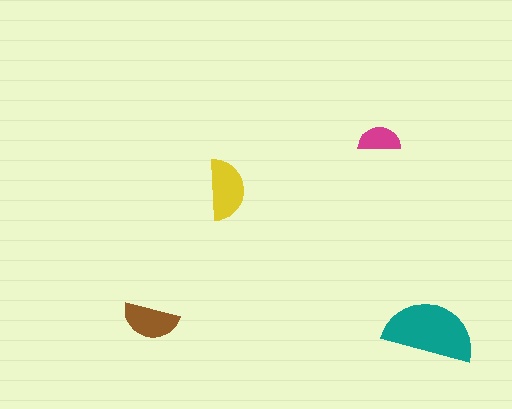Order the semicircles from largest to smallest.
the teal one, the yellow one, the brown one, the magenta one.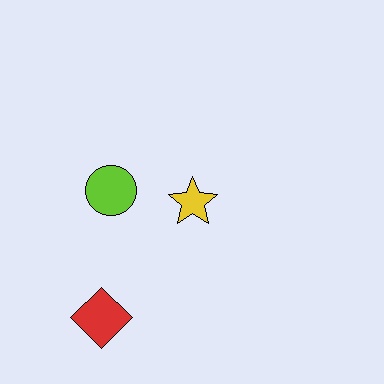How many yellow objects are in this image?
There is 1 yellow object.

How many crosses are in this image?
There are no crosses.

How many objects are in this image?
There are 3 objects.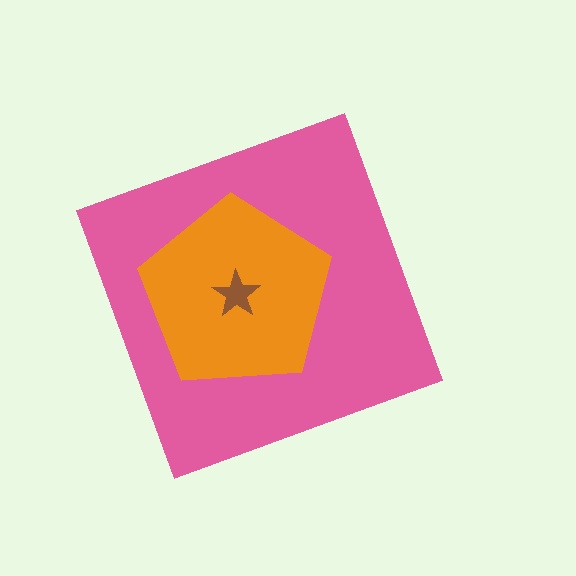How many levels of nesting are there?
3.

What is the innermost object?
The brown star.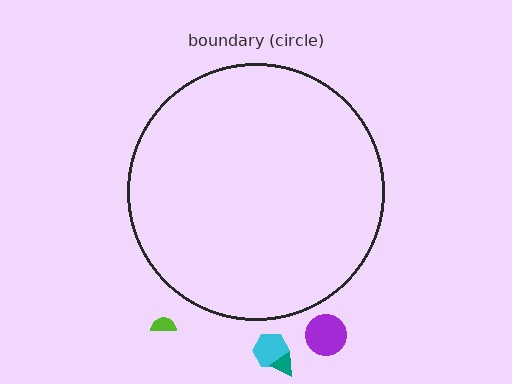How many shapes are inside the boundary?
0 inside, 4 outside.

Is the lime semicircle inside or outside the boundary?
Outside.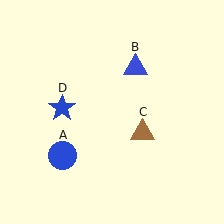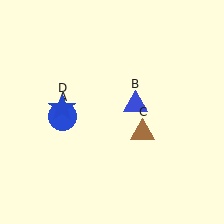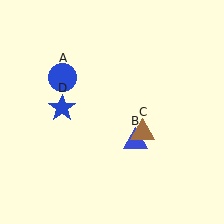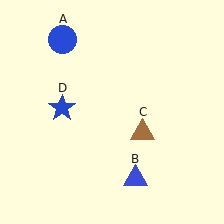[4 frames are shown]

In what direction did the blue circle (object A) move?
The blue circle (object A) moved up.